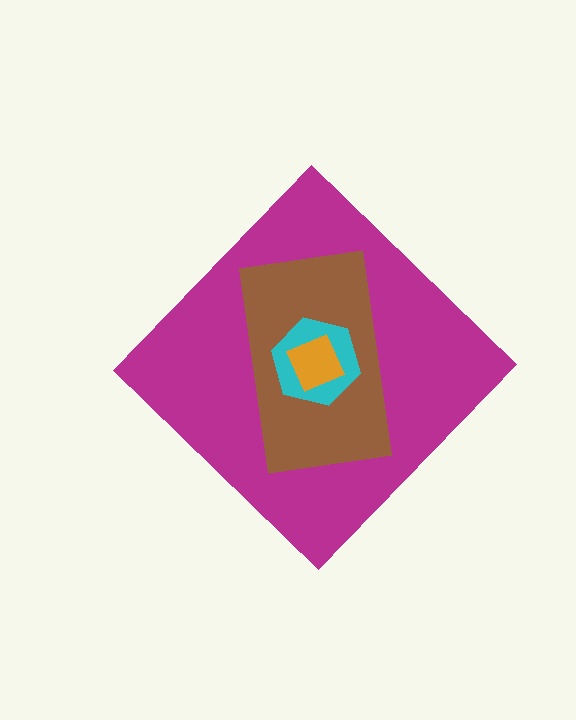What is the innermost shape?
The orange square.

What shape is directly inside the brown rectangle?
The cyan hexagon.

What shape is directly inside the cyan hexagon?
The orange square.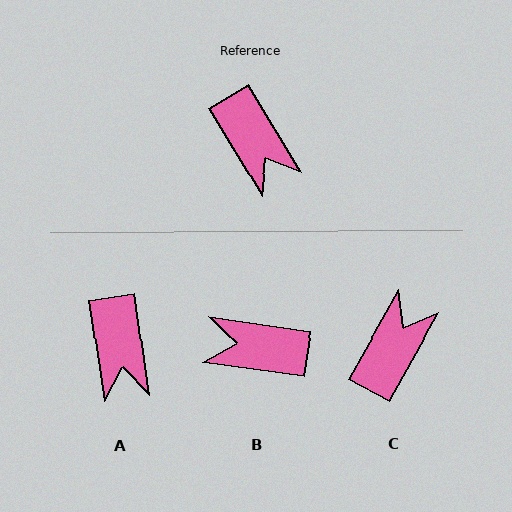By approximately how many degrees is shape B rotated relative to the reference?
Approximately 129 degrees clockwise.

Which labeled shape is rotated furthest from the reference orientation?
B, about 129 degrees away.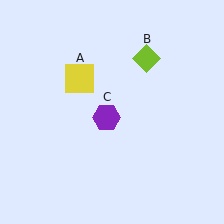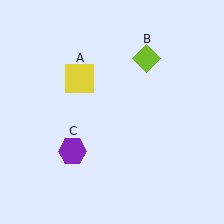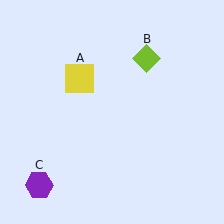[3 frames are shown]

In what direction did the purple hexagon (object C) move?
The purple hexagon (object C) moved down and to the left.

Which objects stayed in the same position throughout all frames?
Yellow square (object A) and lime diamond (object B) remained stationary.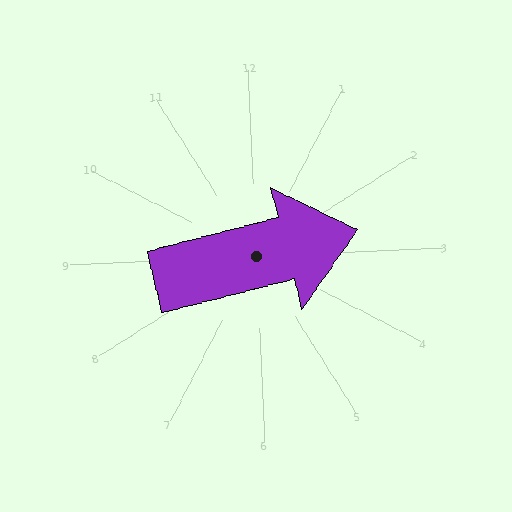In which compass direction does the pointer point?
East.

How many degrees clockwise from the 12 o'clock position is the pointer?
Approximately 78 degrees.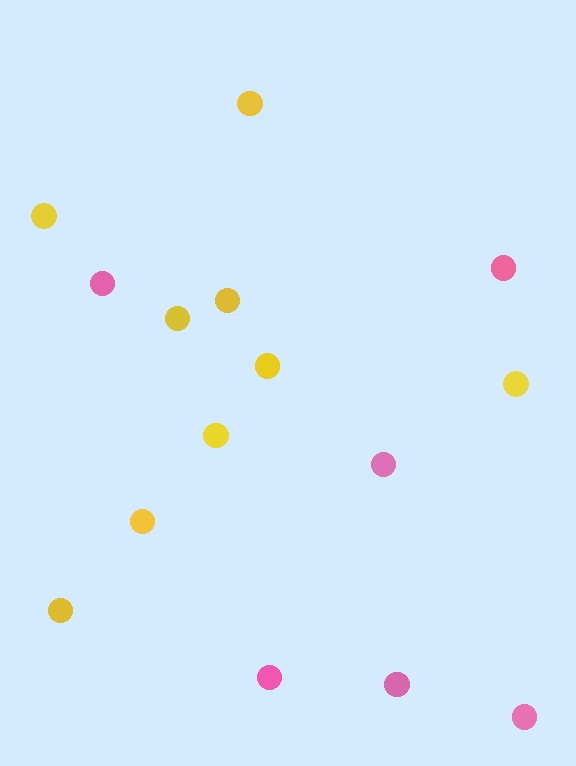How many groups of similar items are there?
There are 2 groups: one group of pink circles (6) and one group of yellow circles (9).